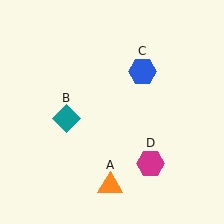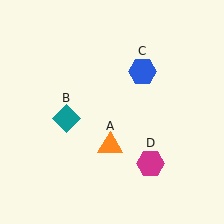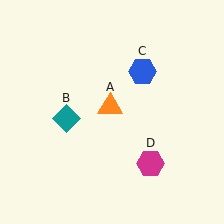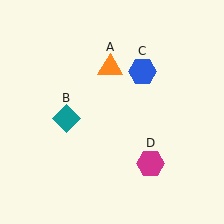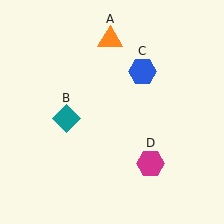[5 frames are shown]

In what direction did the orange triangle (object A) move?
The orange triangle (object A) moved up.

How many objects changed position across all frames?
1 object changed position: orange triangle (object A).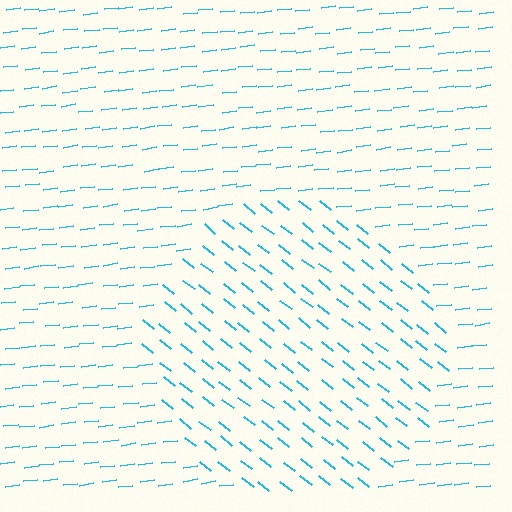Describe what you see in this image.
The image is filled with small cyan line segments. A circle region in the image has lines oriented differently from the surrounding lines, creating a visible texture boundary.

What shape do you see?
I see a circle.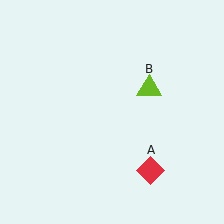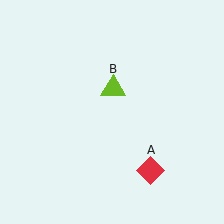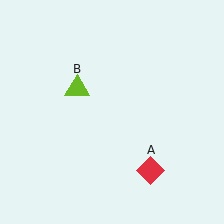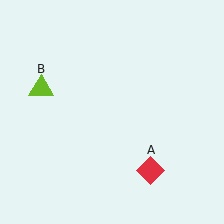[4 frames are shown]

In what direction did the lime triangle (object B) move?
The lime triangle (object B) moved left.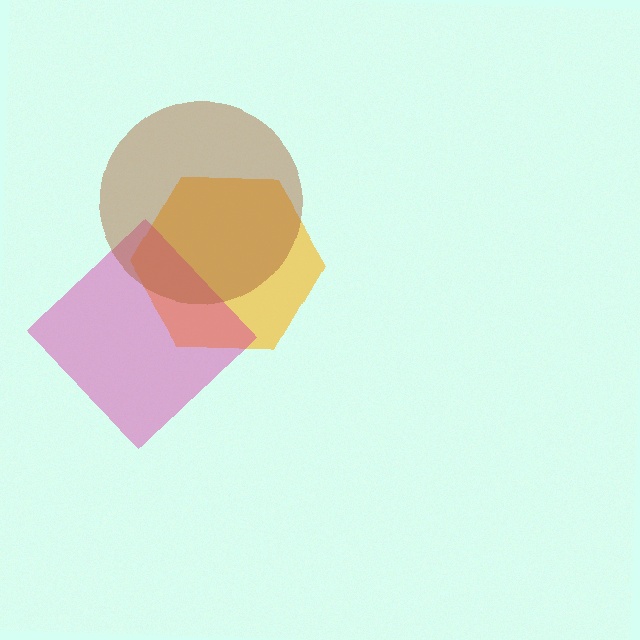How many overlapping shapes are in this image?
There are 3 overlapping shapes in the image.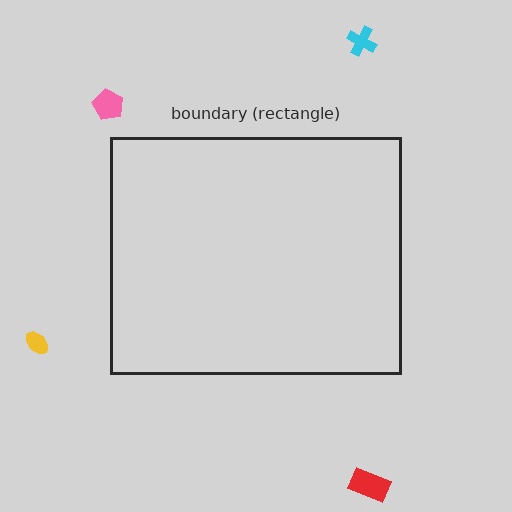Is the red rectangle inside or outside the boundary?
Outside.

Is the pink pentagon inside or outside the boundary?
Outside.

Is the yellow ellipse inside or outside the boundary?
Outside.